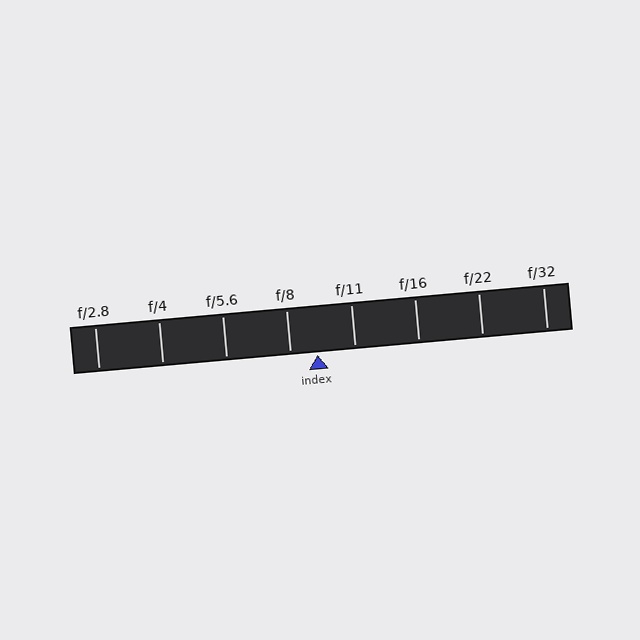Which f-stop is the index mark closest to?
The index mark is closest to f/8.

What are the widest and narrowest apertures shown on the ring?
The widest aperture shown is f/2.8 and the narrowest is f/32.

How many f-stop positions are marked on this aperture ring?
There are 8 f-stop positions marked.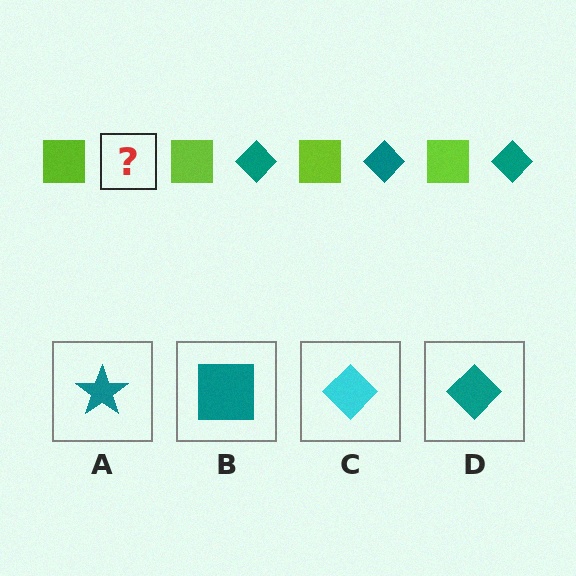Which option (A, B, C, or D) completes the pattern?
D.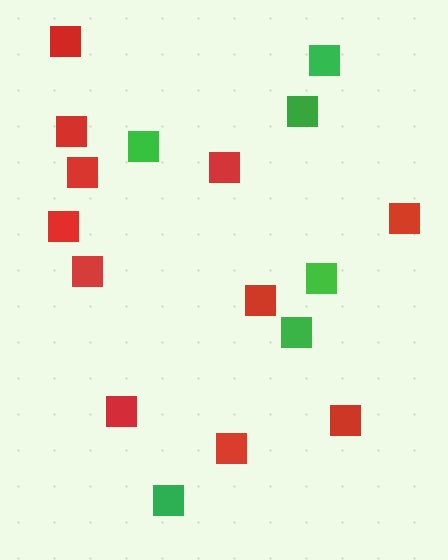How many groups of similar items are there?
There are 2 groups: one group of green squares (6) and one group of red squares (11).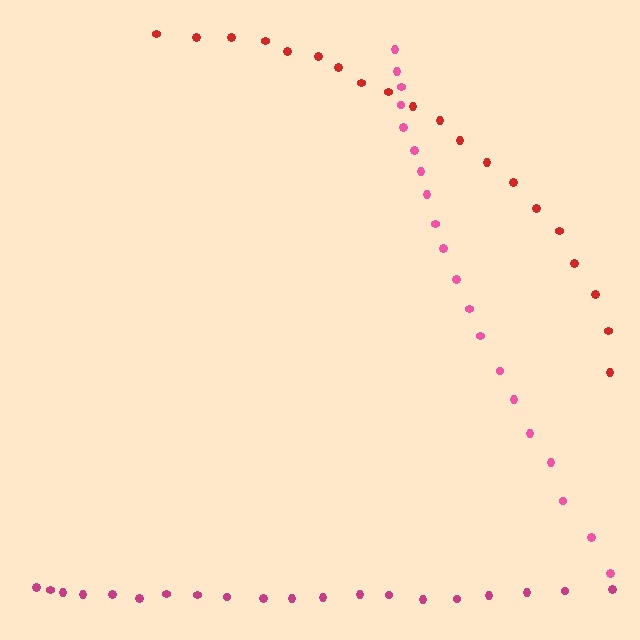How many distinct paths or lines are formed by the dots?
There are 3 distinct paths.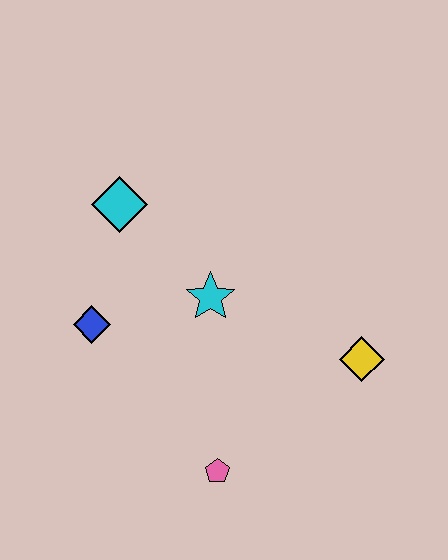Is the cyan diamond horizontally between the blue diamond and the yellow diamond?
Yes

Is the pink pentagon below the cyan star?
Yes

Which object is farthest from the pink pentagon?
The cyan diamond is farthest from the pink pentagon.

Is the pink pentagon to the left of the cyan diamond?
No